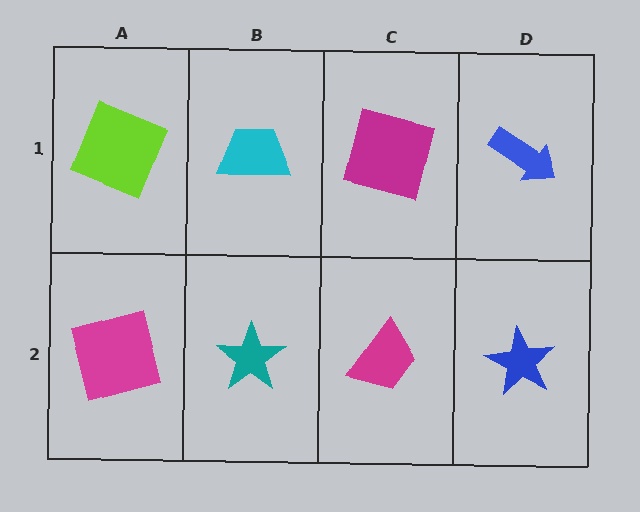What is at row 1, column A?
A lime square.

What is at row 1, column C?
A magenta square.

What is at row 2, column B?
A teal star.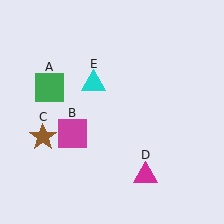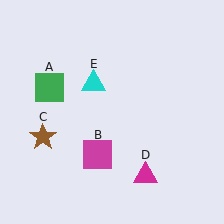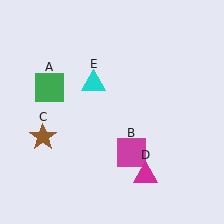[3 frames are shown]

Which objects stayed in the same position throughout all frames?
Green square (object A) and brown star (object C) and magenta triangle (object D) and cyan triangle (object E) remained stationary.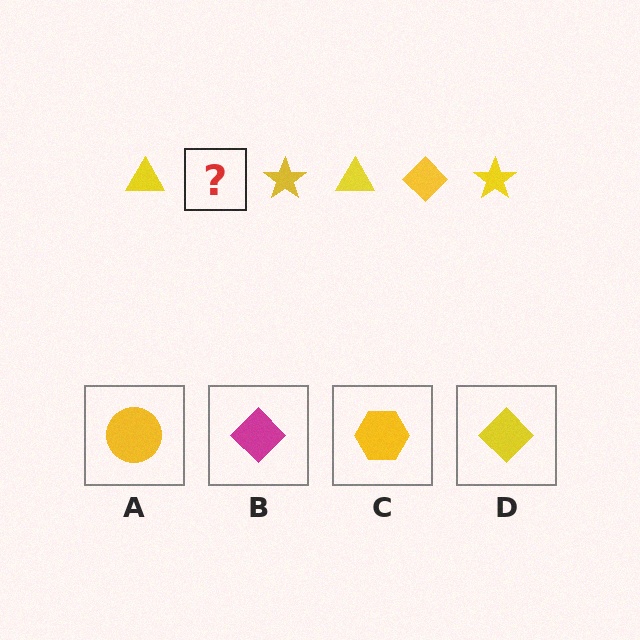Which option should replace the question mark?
Option D.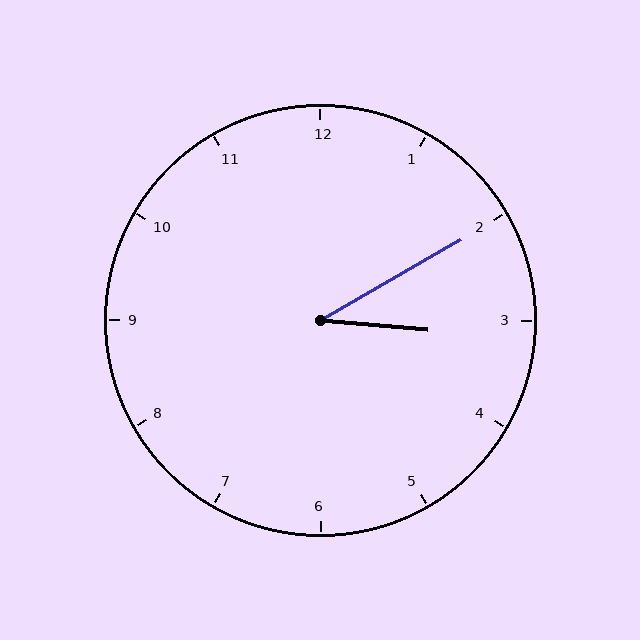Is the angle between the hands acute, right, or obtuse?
It is acute.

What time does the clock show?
3:10.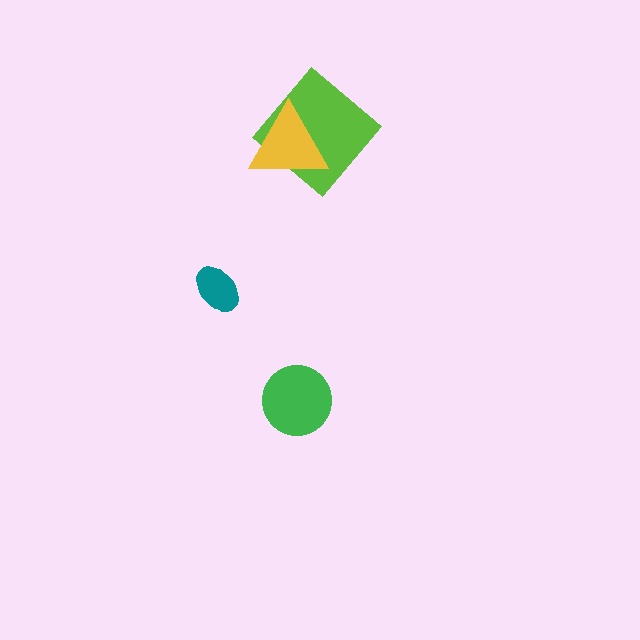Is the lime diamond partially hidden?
Yes, it is partially covered by another shape.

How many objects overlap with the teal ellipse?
0 objects overlap with the teal ellipse.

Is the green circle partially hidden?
No, no other shape covers it.